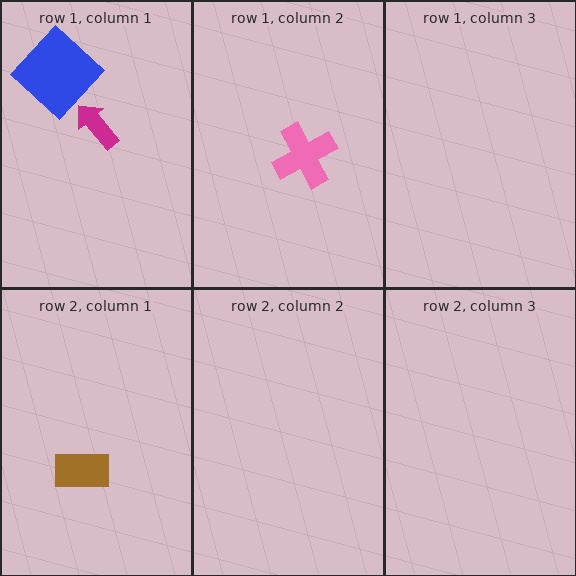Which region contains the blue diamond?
The row 1, column 1 region.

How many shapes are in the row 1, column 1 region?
2.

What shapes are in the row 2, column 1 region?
The brown rectangle.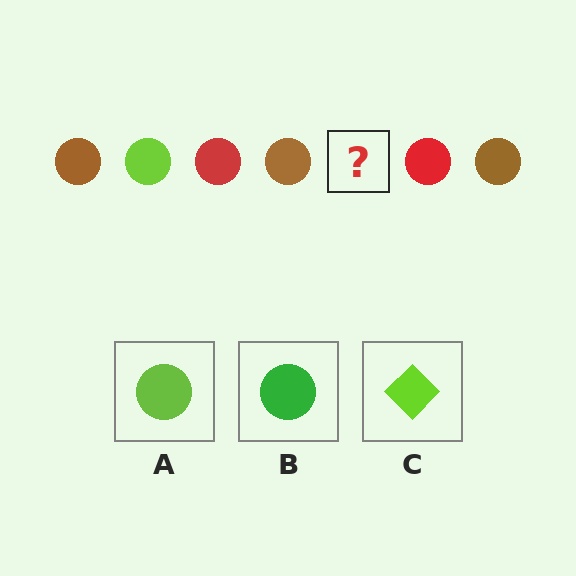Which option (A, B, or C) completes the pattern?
A.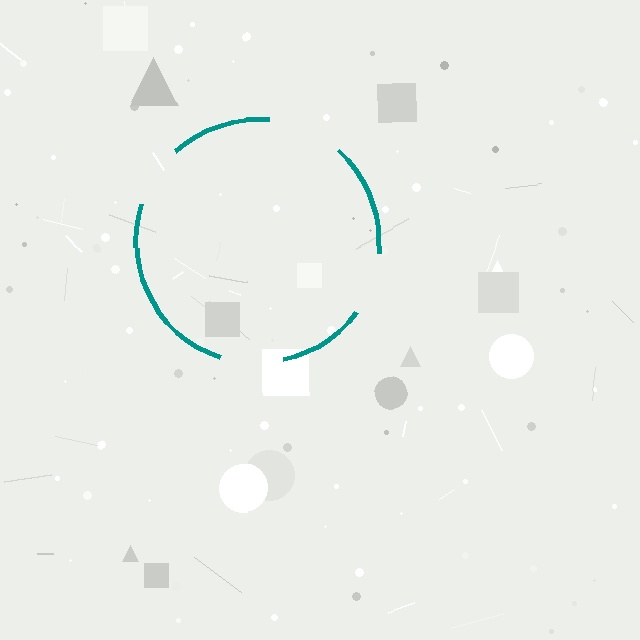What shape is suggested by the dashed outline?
The dashed outline suggests a circle.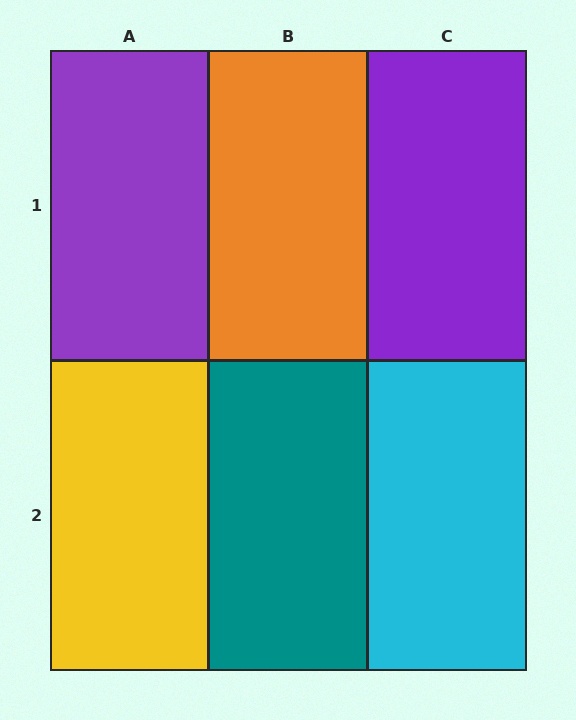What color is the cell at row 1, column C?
Purple.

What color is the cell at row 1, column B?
Orange.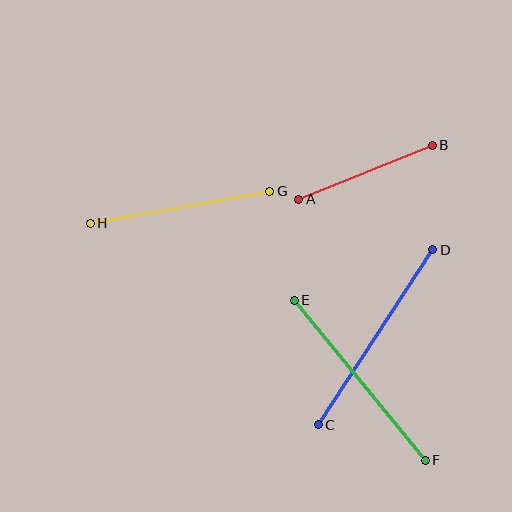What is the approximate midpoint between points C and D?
The midpoint is at approximately (376, 337) pixels.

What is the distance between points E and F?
The distance is approximately 207 pixels.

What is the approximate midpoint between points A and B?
The midpoint is at approximately (366, 172) pixels.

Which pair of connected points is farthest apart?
Points C and D are farthest apart.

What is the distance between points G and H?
The distance is approximately 183 pixels.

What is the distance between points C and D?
The distance is approximately 209 pixels.